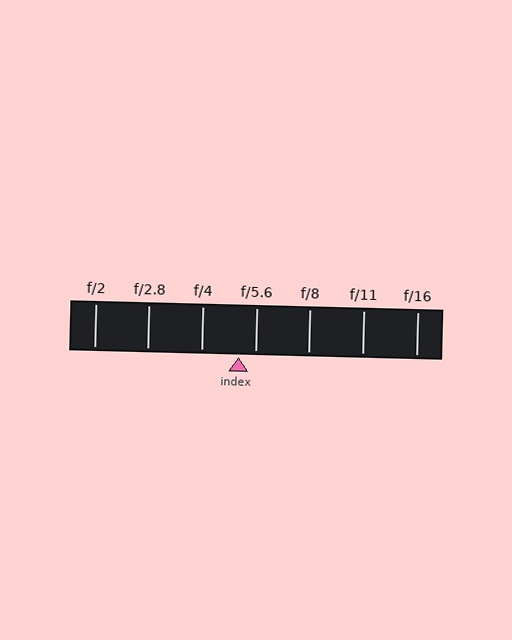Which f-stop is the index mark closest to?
The index mark is closest to f/5.6.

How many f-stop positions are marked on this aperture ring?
There are 7 f-stop positions marked.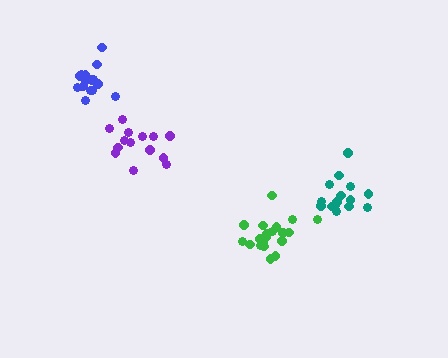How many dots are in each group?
Group 1: 15 dots, Group 2: 16 dots, Group 3: 20 dots, Group 4: 14 dots (65 total).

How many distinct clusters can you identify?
There are 4 distinct clusters.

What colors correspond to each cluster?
The clusters are colored: teal, blue, green, purple.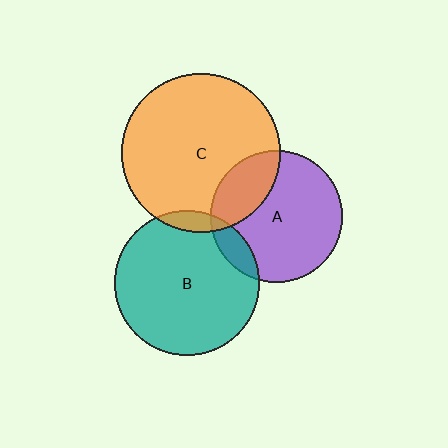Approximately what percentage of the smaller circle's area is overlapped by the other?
Approximately 5%.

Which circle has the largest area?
Circle C (orange).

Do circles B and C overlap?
Yes.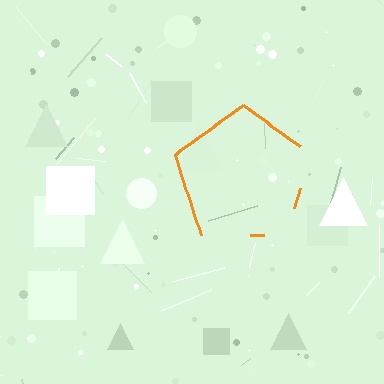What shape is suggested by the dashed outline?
The dashed outline suggests a pentagon.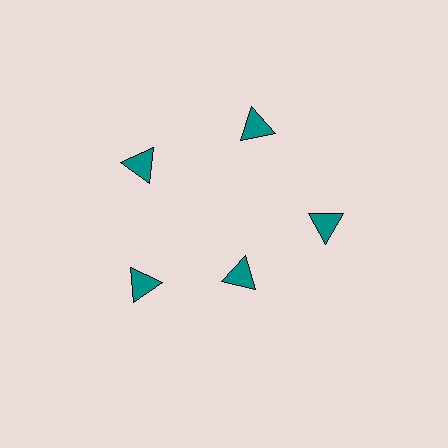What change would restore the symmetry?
The symmetry would be restored by moving it outward, back onto the ring so that all 5 triangles sit at equal angles and equal distance from the center.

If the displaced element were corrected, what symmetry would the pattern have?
It would have 5-fold rotational symmetry — the pattern would map onto itself every 72 degrees.